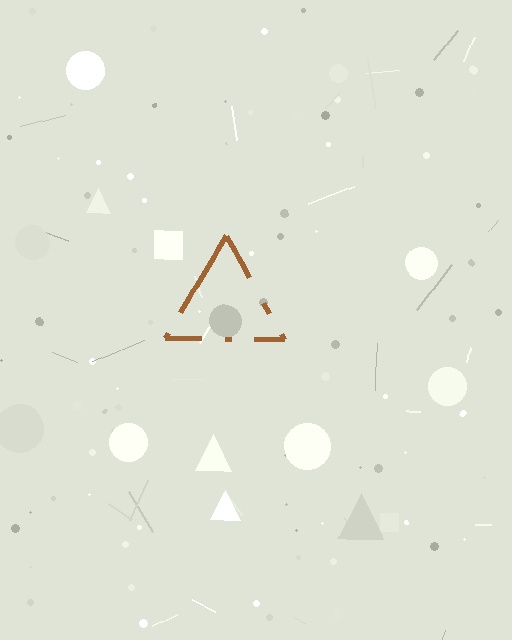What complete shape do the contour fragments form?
The contour fragments form a triangle.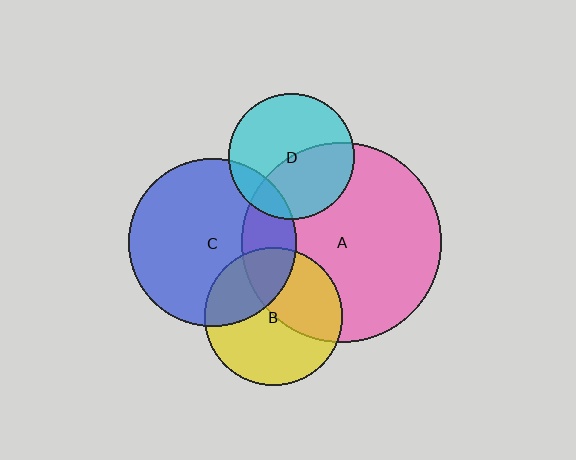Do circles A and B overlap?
Yes.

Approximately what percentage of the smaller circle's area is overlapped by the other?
Approximately 40%.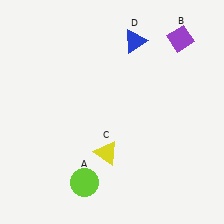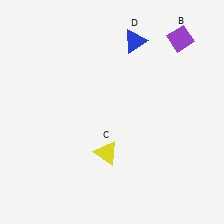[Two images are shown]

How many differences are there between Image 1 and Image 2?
There is 1 difference between the two images.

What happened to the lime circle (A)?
The lime circle (A) was removed in Image 2. It was in the bottom-left area of Image 1.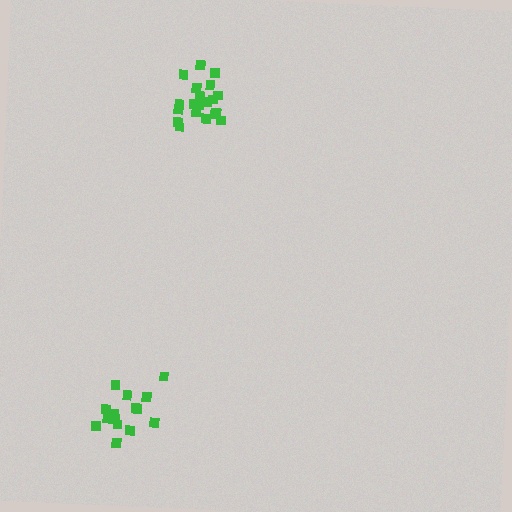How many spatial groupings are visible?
There are 2 spatial groupings.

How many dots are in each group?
Group 1: 15 dots, Group 2: 20 dots (35 total).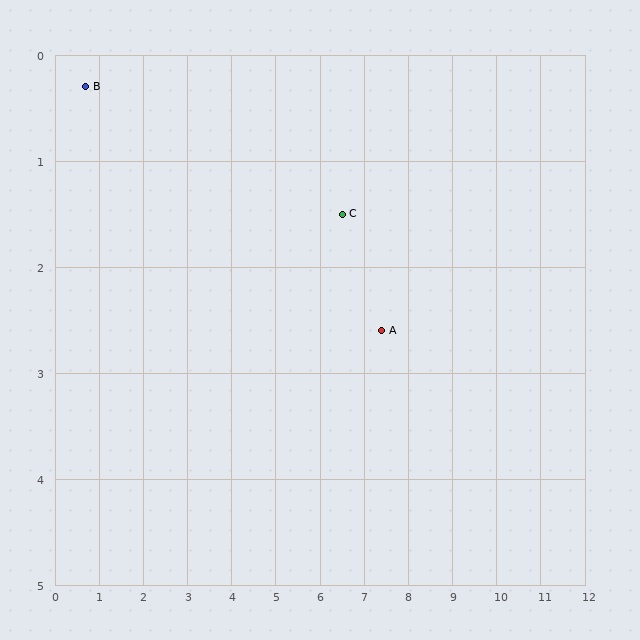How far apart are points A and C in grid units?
Points A and C are about 1.4 grid units apart.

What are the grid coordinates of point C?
Point C is at approximately (6.5, 1.5).